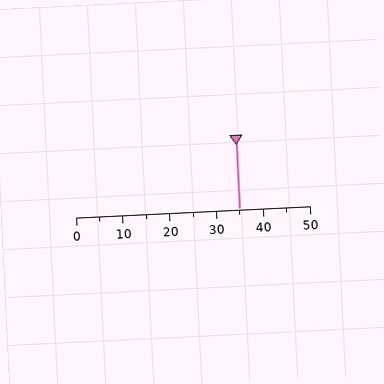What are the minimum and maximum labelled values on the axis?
The axis runs from 0 to 50.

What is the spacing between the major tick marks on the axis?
The major ticks are spaced 10 apart.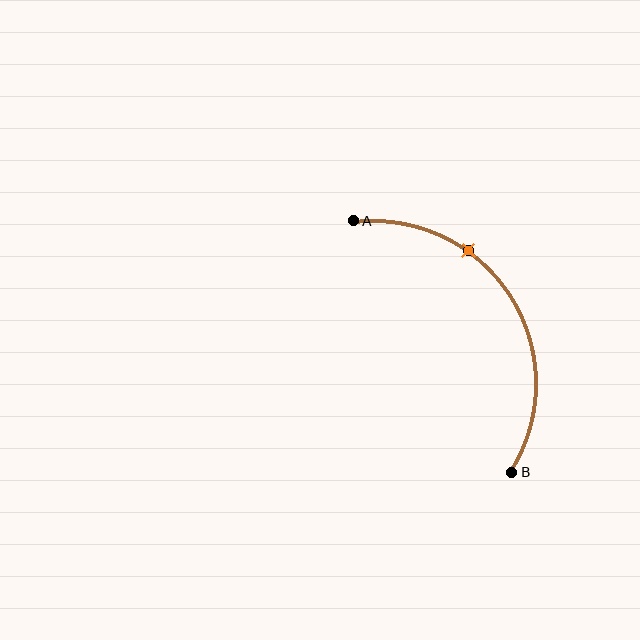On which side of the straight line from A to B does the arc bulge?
The arc bulges to the right of the straight line connecting A and B.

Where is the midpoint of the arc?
The arc midpoint is the point on the curve farthest from the straight line joining A and B. It sits to the right of that line.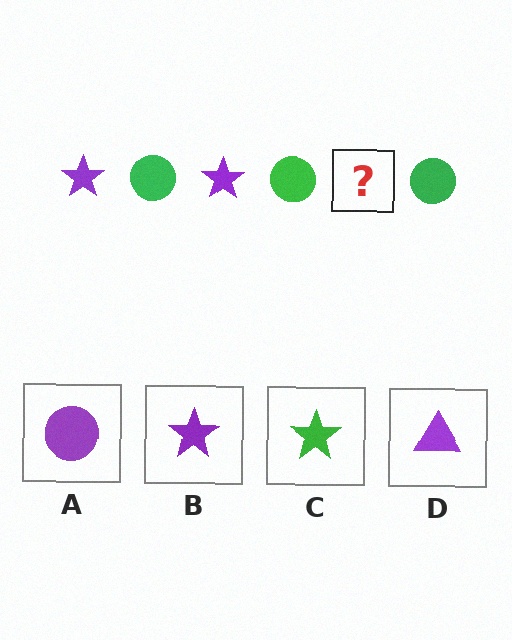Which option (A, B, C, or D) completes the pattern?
B.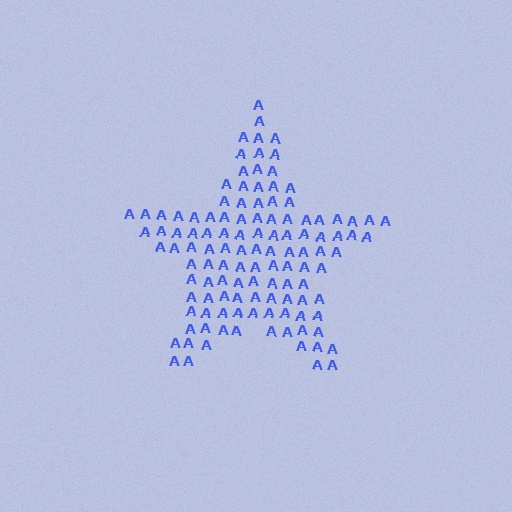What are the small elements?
The small elements are letter A's.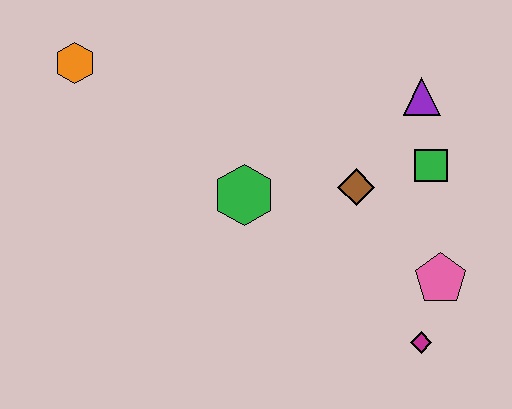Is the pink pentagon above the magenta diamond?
Yes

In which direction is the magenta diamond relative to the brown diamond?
The magenta diamond is below the brown diamond.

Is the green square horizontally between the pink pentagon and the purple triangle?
Yes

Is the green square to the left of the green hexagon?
No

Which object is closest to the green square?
The purple triangle is closest to the green square.